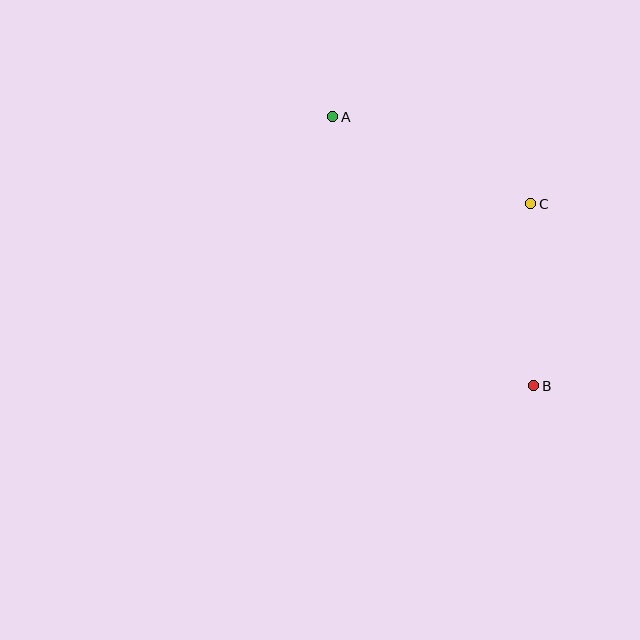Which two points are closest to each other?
Points B and C are closest to each other.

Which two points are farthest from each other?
Points A and B are farthest from each other.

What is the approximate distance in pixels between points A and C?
The distance between A and C is approximately 216 pixels.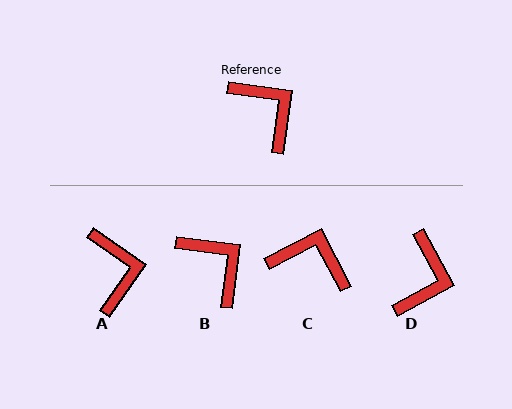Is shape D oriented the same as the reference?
No, it is off by about 54 degrees.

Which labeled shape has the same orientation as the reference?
B.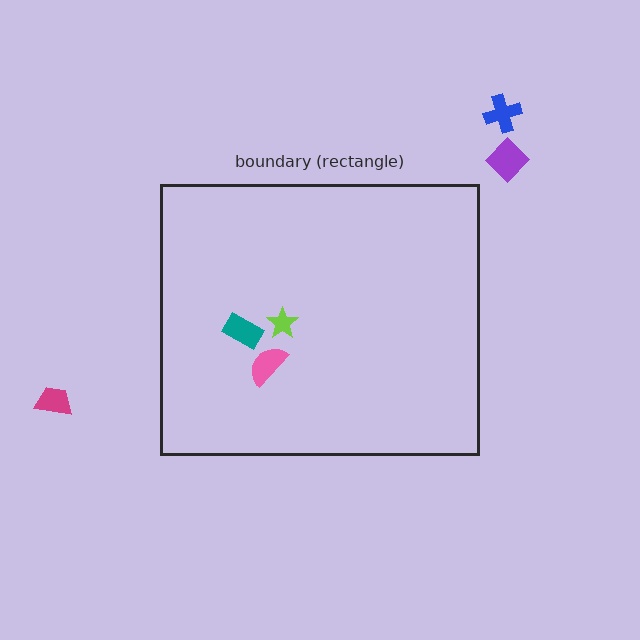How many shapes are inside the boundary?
3 inside, 3 outside.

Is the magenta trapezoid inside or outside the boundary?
Outside.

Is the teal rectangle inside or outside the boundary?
Inside.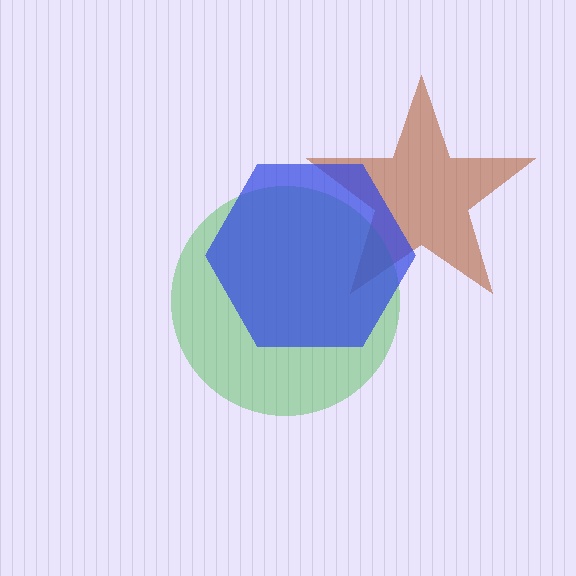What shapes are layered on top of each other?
The layered shapes are: a brown star, a green circle, a blue hexagon.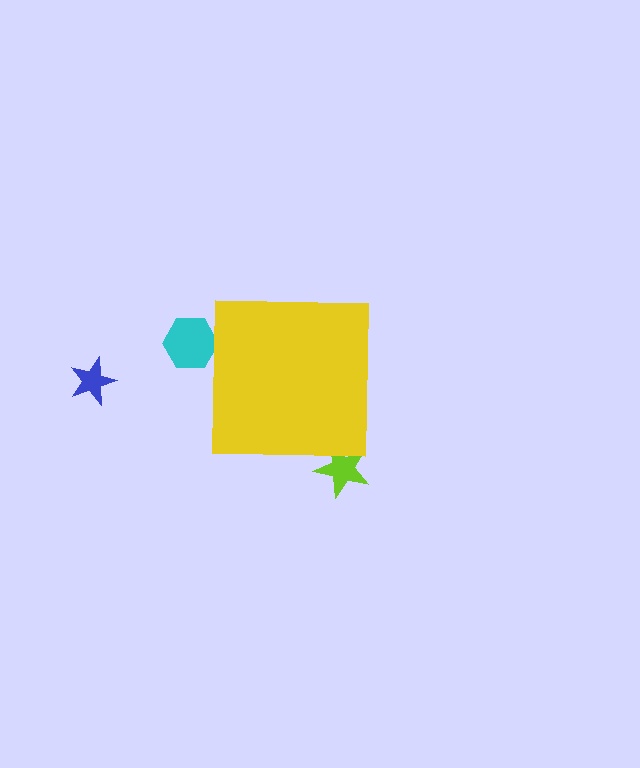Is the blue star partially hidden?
No, the blue star is fully visible.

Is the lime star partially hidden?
Yes, the lime star is partially hidden behind the yellow square.